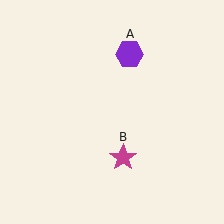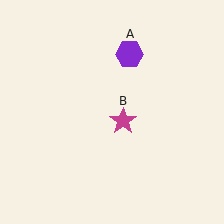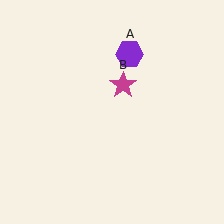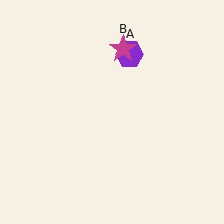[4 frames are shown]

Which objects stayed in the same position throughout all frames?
Purple hexagon (object A) remained stationary.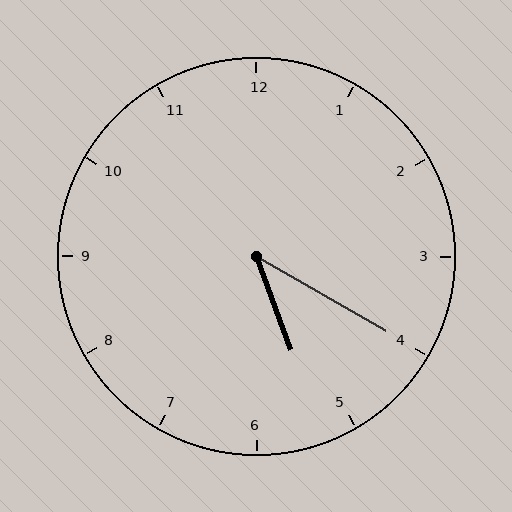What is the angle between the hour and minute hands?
Approximately 40 degrees.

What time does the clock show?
5:20.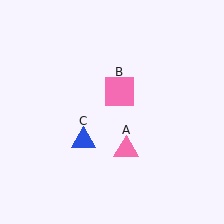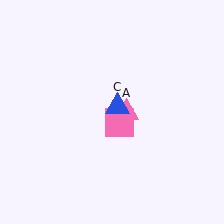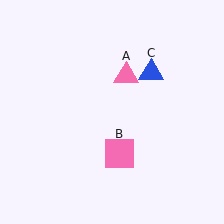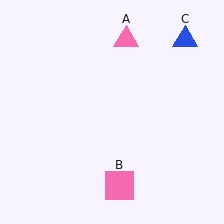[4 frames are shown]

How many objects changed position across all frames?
3 objects changed position: pink triangle (object A), pink square (object B), blue triangle (object C).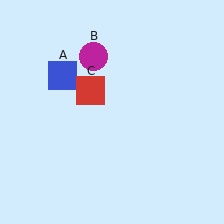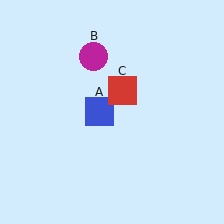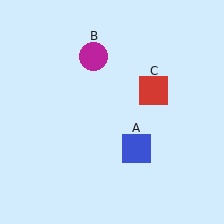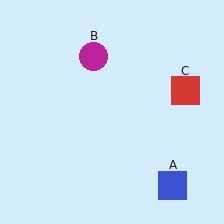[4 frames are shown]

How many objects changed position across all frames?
2 objects changed position: blue square (object A), red square (object C).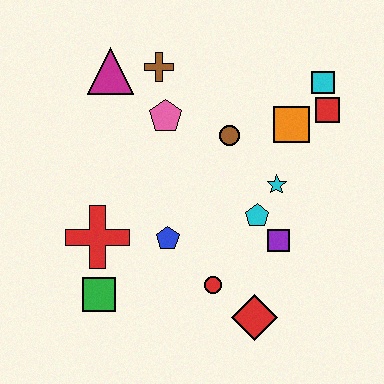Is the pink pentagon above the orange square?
Yes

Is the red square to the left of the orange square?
No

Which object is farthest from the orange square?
The green square is farthest from the orange square.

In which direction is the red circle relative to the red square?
The red circle is below the red square.